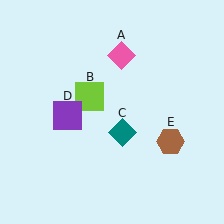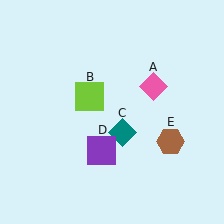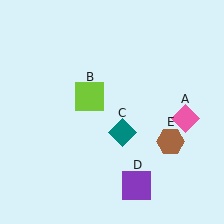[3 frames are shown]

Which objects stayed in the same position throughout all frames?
Lime square (object B) and teal diamond (object C) and brown hexagon (object E) remained stationary.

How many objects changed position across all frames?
2 objects changed position: pink diamond (object A), purple square (object D).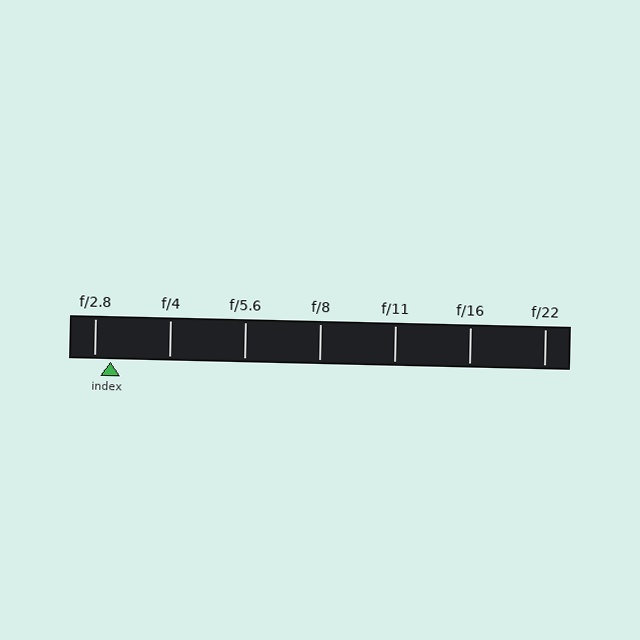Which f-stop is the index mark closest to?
The index mark is closest to f/2.8.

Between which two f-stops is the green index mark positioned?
The index mark is between f/2.8 and f/4.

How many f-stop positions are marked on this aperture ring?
There are 7 f-stop positions marked.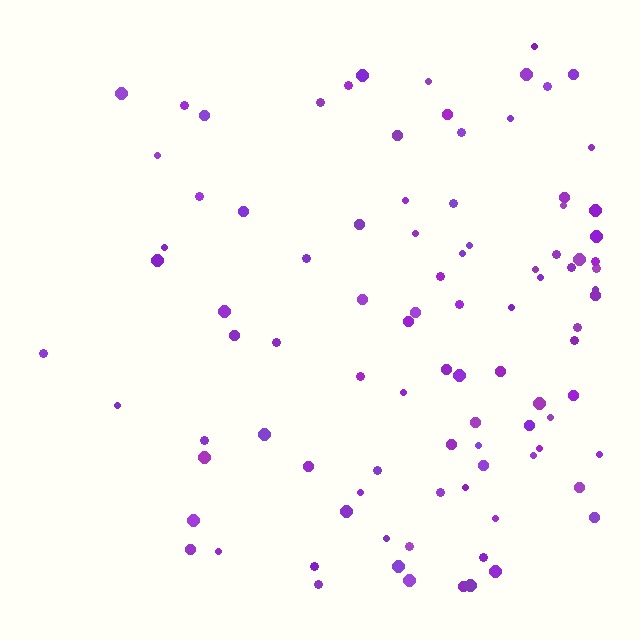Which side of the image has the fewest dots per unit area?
The left.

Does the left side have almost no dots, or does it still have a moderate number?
Still a moderate number, just noticeably fewer than the right.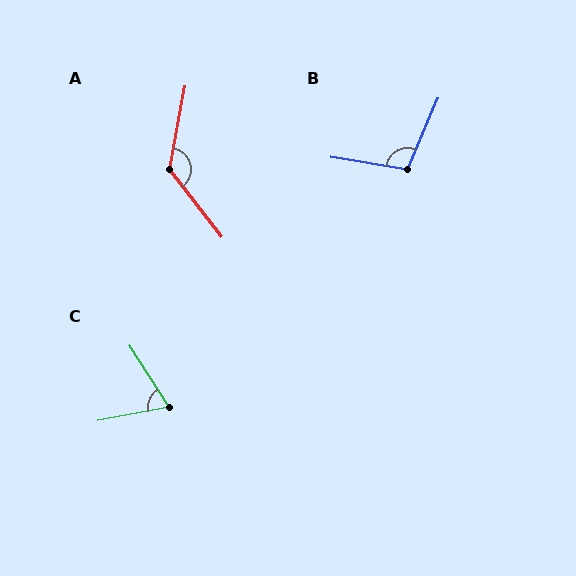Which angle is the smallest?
C, at approximately 68 degrees.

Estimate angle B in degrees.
Approximately 104 degrees.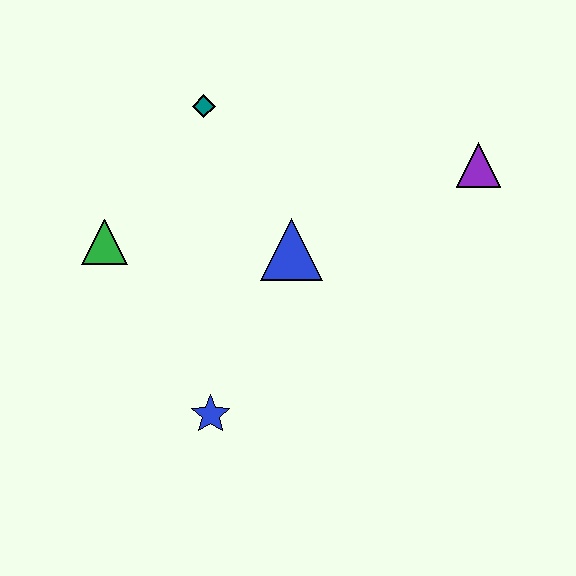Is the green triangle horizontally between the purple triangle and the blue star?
No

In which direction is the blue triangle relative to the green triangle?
The blue triangle is to the right of the green triangle.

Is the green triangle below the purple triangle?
Yes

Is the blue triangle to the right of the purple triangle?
No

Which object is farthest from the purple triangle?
The green triangle is farthest from the purple triangle.